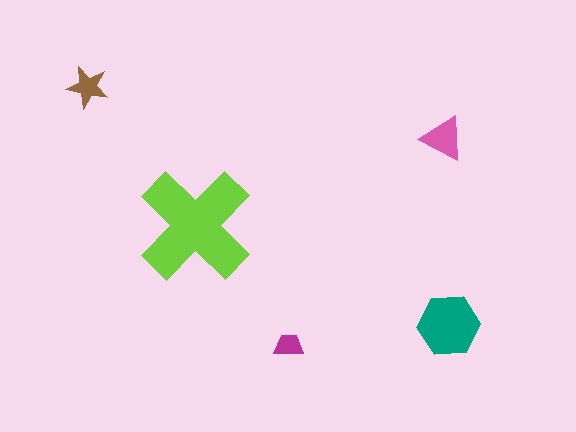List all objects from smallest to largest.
The magenta trapezoid, the brown star, the pink triangle, the teal hexagon, the lime cross.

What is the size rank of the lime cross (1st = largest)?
1st.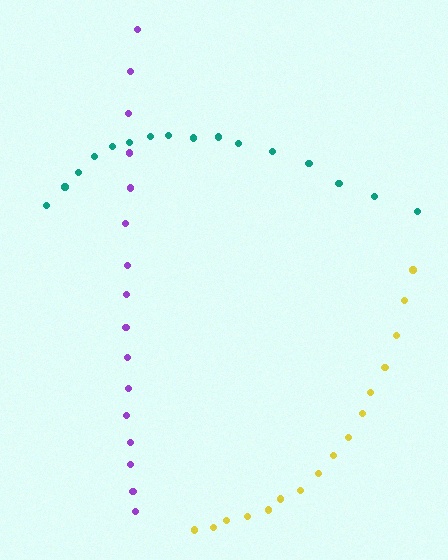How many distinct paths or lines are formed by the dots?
There are 3 distinct paths.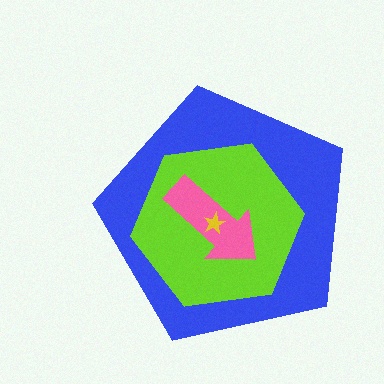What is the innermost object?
The yellow star.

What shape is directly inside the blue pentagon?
The lime hexagon.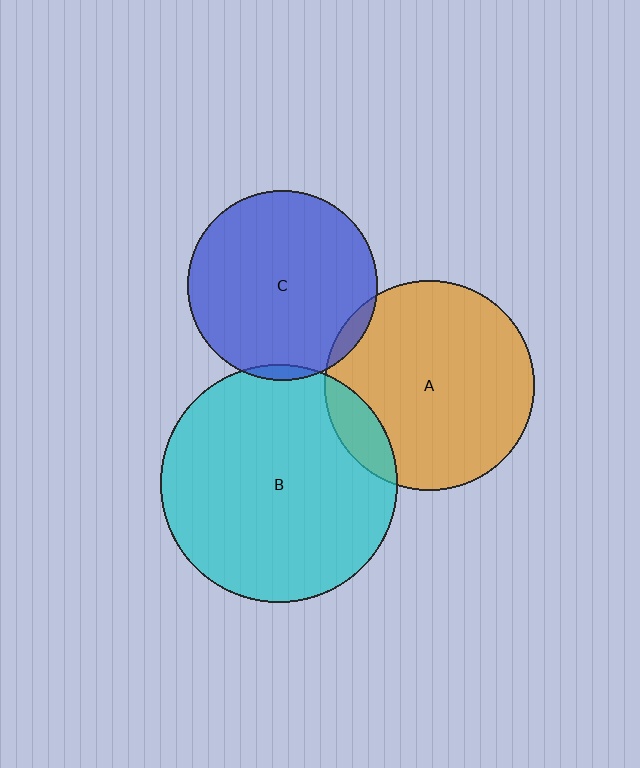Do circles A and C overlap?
Yes.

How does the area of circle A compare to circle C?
Approximately 1.2 times.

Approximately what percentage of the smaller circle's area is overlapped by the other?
Approximately 5%.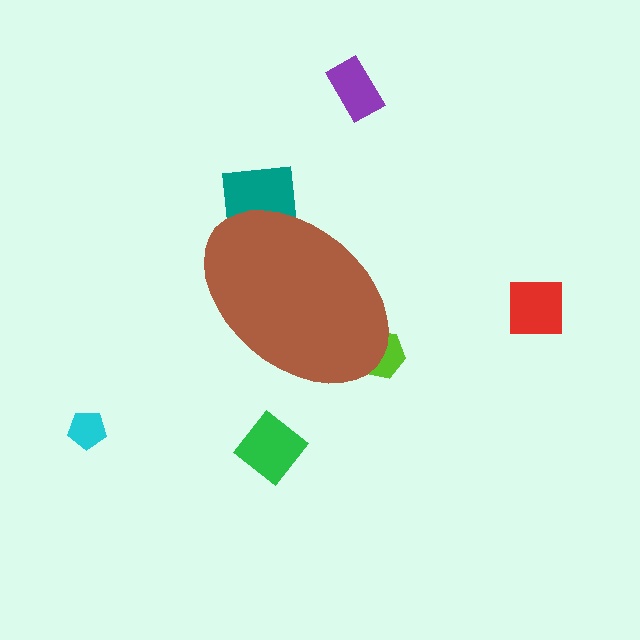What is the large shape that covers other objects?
A brown ellipse.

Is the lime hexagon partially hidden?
Yes, the lime hexagon is partially hidden behind the brown ellipse.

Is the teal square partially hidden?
Yes, the teal square is partially hidden behind the brown ellipse.